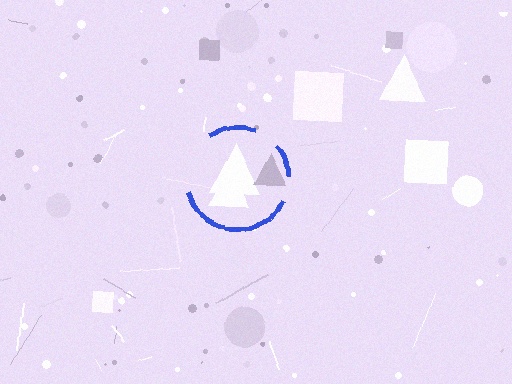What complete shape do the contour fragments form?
The contour fragments form a circle.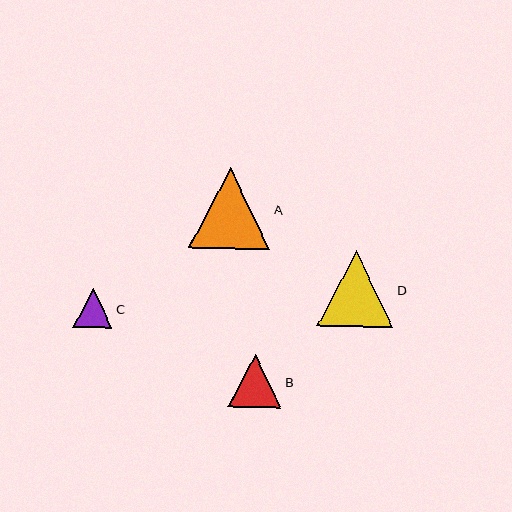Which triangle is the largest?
Triangle A is the largest with a size of approximately 81 pixels.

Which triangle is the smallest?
Triangle C is the smallest with a size of approximately 39 pixels.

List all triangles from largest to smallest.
From largest to smallest: A, D, B, C.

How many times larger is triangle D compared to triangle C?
Triangle D is approximately 1.9 times the size of triangle C.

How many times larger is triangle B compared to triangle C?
Triangle B is approximately 1.4 times the size of triangle C.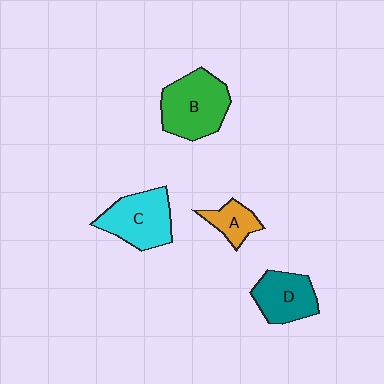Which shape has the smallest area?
Shape A (orange).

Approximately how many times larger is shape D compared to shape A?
Approximately 1.7 times.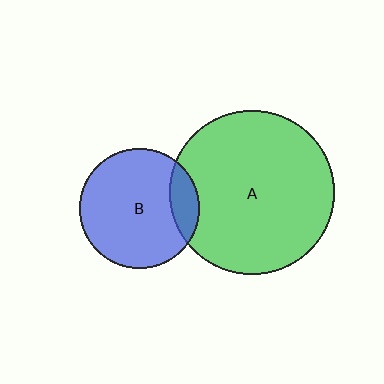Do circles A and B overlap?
Yes.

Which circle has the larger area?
Circle A (green).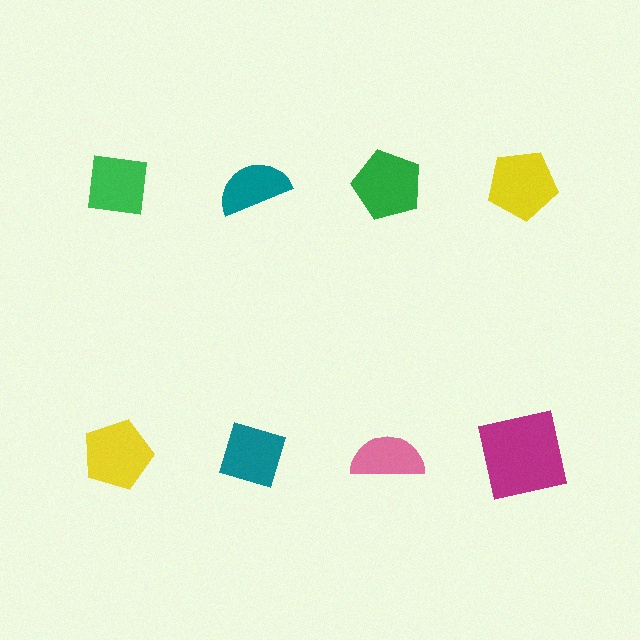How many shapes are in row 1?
4 shapes.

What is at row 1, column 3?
A green pentagon.